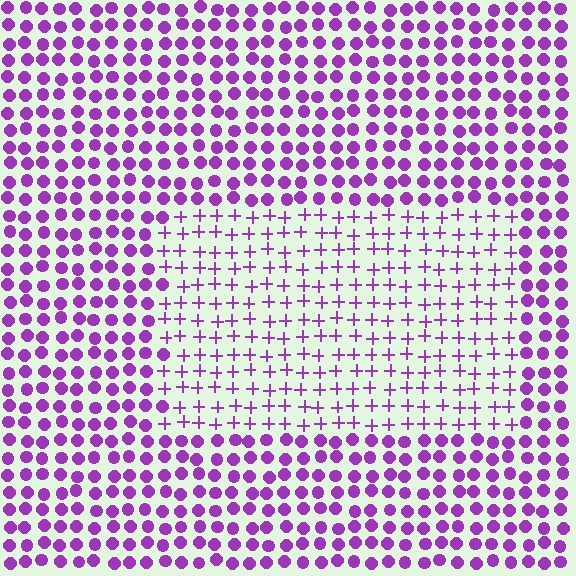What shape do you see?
I see a rectangle.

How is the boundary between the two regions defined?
The boundary is defined by a change in element shape: plus signs inside vs. circles outside. All elements share the same color and spacing.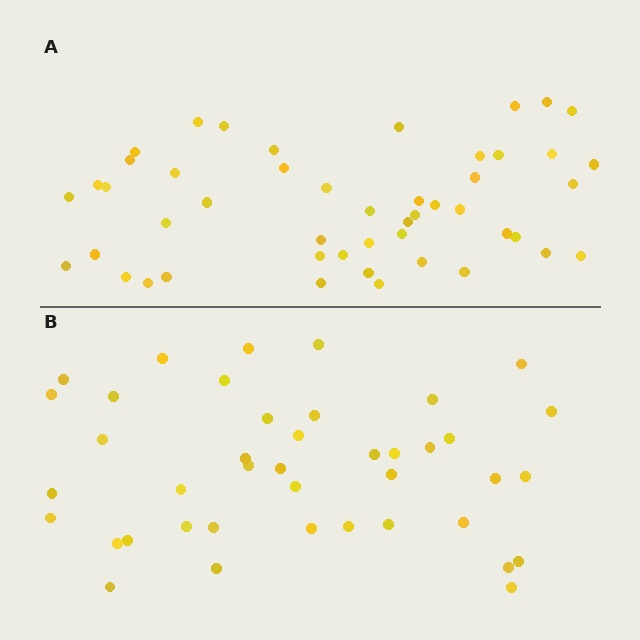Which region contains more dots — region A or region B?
Region A (the top region) has more dots.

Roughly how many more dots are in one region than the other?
Region A has roughly 8 or so more dots than region B.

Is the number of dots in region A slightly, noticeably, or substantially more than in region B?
Region A has only slightly more — the two regions are fairly close. The ratio is roughly 1.2 to 1.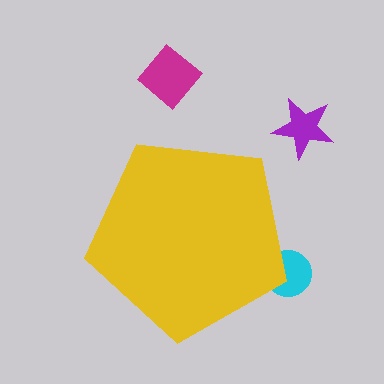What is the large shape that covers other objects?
A yellow pentagon.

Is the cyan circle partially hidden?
Yes, the cyan circle is partially hidden behind the yellow pentagon.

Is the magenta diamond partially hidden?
No, the magenta diamond is fully visible.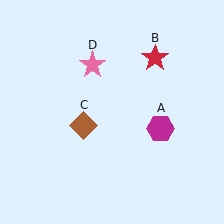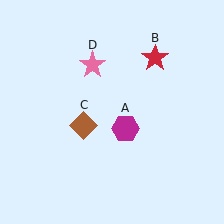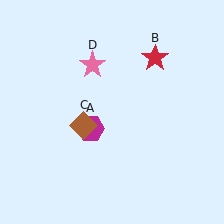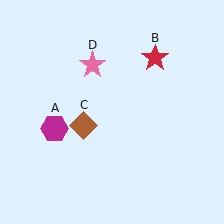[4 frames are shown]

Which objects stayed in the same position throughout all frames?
Red star (object B) and brown diamond (object C) and pink star (object D) remained stationary.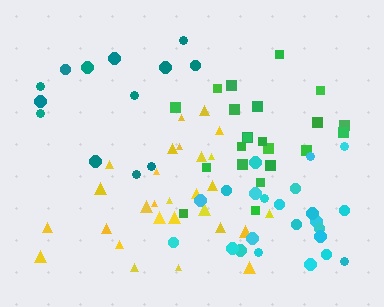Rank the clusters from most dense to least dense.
cyan, yellow, green, teal.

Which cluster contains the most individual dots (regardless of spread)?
Yellow (28).